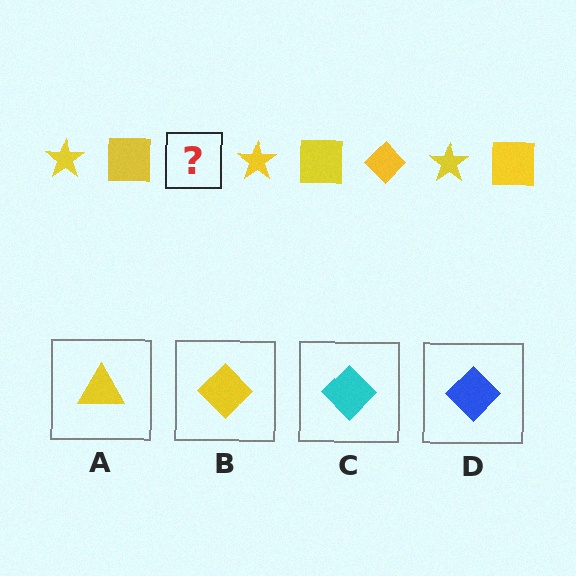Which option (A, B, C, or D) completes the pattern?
B.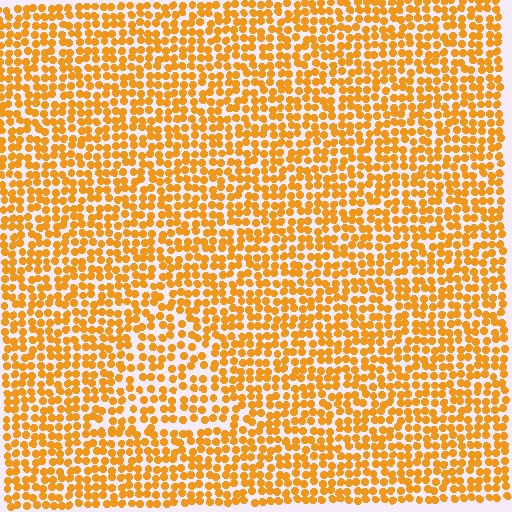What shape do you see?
I see a triangle.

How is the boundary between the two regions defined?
The boundary is defined by a change in element density (approximately 1.4x ratio). All elements are the same color, size, and shape.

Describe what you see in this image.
The image contains small orange elements arranged at two different densities. A triangle-shaped region is visible where the elements are less densely packed than the surrounding area.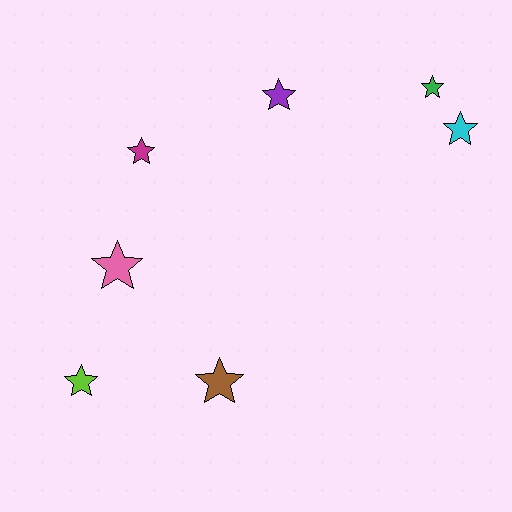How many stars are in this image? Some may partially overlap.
There are 7 stars.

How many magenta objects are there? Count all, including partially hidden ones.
There is 1 magenta object.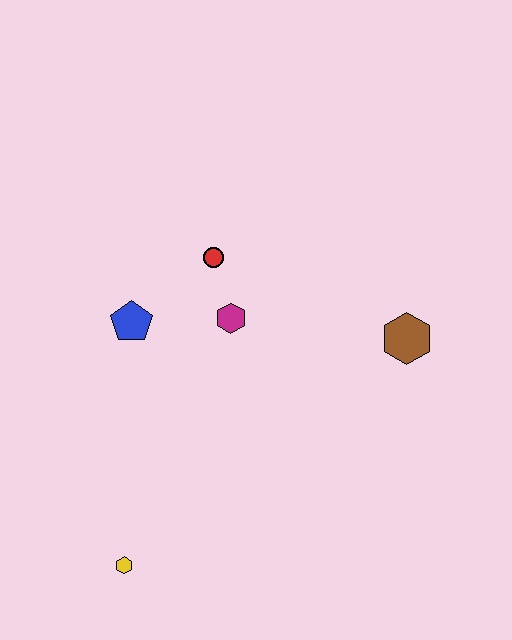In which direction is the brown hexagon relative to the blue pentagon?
The brown hexagon is to the right of the blue pentagon.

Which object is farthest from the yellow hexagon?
The brown hexagon is farthest from the yellow hexagon.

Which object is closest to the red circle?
The magenta hexagon is closest to the red circle.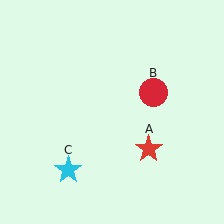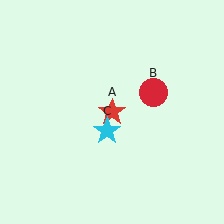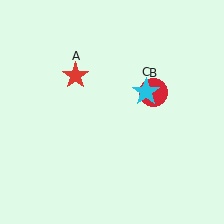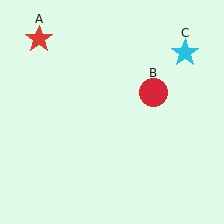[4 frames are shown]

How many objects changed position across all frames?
2 objects changed position: red star (object A), cyan star (object C).